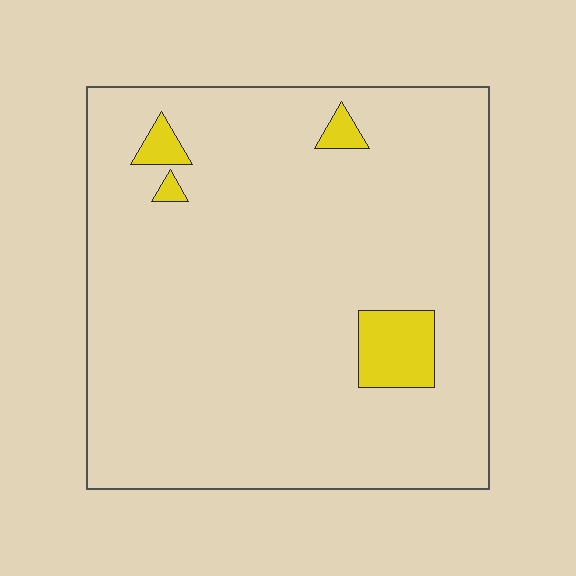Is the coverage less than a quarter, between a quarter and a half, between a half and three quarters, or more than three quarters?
Less than a quarter.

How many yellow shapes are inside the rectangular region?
4.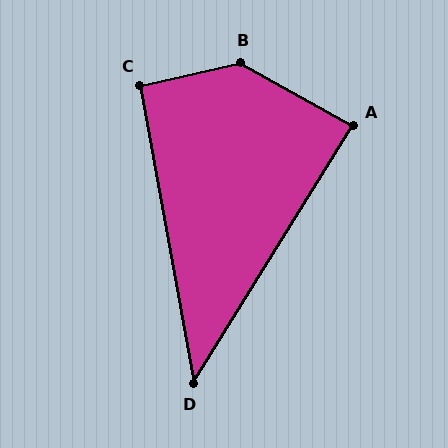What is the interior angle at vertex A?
Approximately 88 degrees (approximately right).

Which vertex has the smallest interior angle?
D, at approximately 42 degrees.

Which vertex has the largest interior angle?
B, at approximately 138 degrees.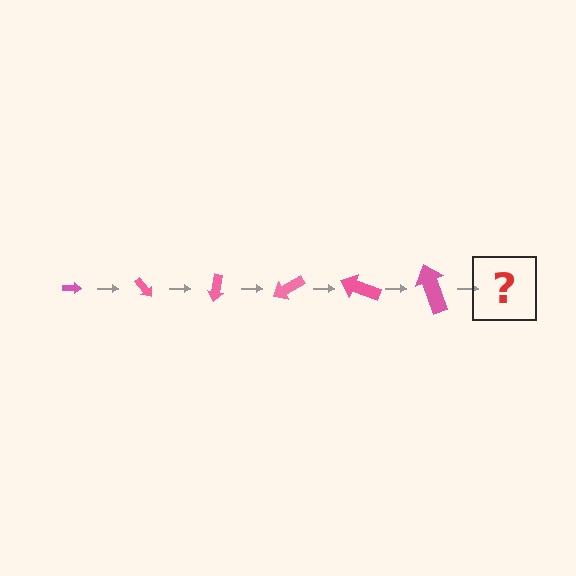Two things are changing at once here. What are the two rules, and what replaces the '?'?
The two rules are that the arrow grows larger each step and it rotates 50 degrees each step. The '?' should be an arrow, larger than the previous one and rotated 300 degrees from the start.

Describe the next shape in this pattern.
It should be an arrow, larger than the previous one and rotated 300 degrees from the start.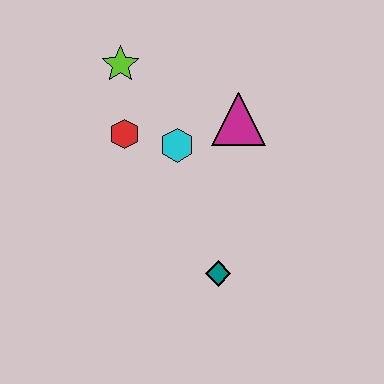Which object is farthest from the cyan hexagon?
The teal diamond is farthest from the cyan hexagon.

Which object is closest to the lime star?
The red hexagon is closest to the lime star.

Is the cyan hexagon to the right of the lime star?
Yes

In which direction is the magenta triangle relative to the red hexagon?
The magenta triangle is to the right of the red hexagon.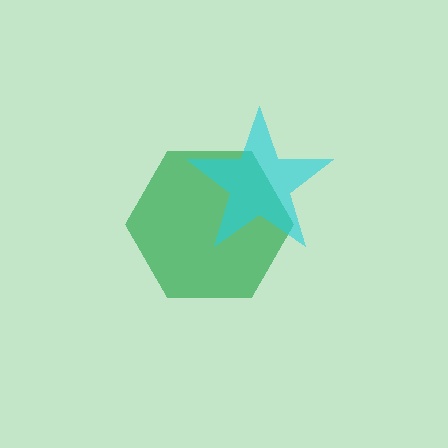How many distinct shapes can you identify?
There are 2 distinct shapes: a green hexagon, a cyan star.